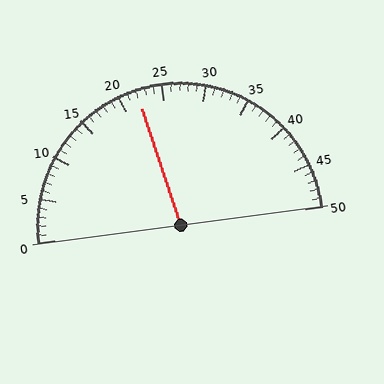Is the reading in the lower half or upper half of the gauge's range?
The reading is in the lower half of the range (0 to 50).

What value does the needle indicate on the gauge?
The needle indicates approximately 22.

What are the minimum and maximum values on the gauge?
The gauge ranges from 0 to 50.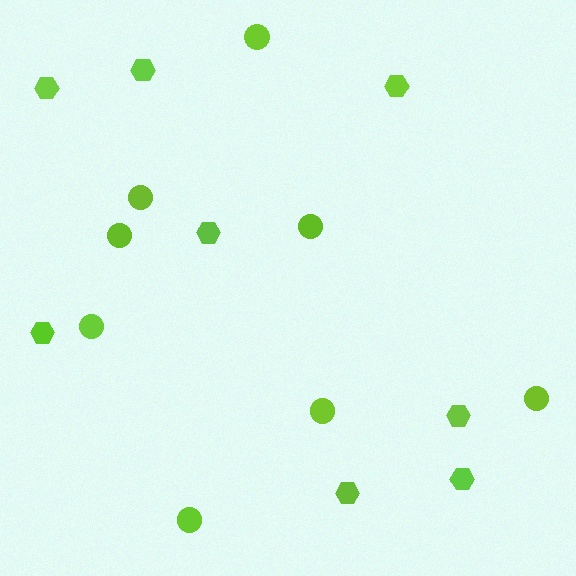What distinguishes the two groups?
There are 2 groups: one group of circles (8) and one group of hexagons (8).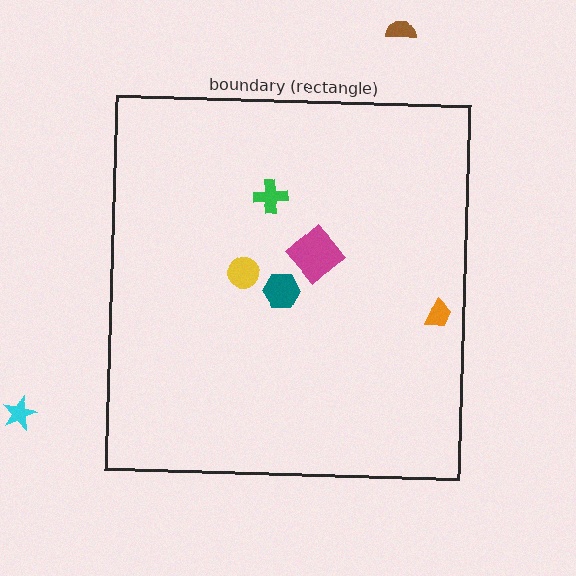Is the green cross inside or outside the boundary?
Inside.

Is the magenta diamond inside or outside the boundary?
Inside.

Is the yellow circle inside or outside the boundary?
Inside.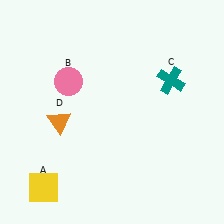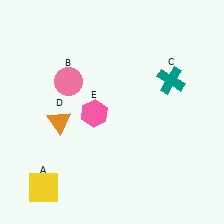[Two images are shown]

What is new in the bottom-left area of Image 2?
A pink hexagon (E) was added in the bottom-left area of Image 2.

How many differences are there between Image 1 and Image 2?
There is 1 difference between the two images.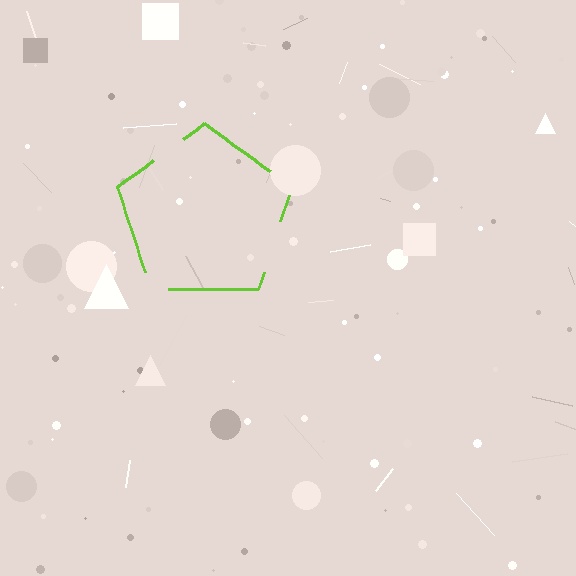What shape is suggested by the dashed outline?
The dashed outline suggests a pentagon.